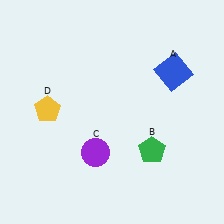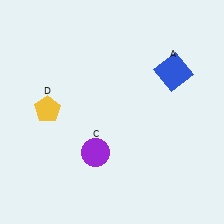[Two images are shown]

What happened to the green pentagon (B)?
The green pentagon (B) was removed in Image 2. It was in the bottom-right area of Image 1.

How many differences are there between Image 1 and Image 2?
There is 1 difference between the two images.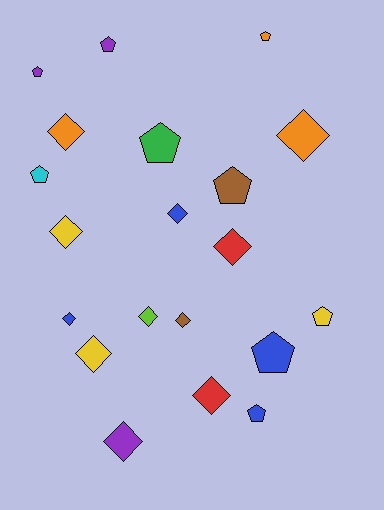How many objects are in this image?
There are 20 objects.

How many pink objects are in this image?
There are no pink objects.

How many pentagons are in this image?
There are 9 pentagons.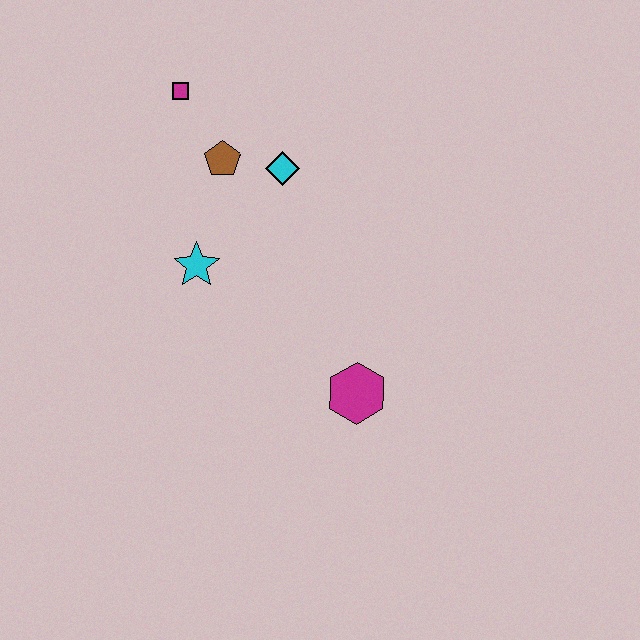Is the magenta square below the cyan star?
No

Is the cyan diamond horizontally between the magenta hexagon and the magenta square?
Yes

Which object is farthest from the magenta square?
The magenta hexagon is farthest from the magenta square.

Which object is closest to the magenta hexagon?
The cyan star is closest to the magenta hexagon.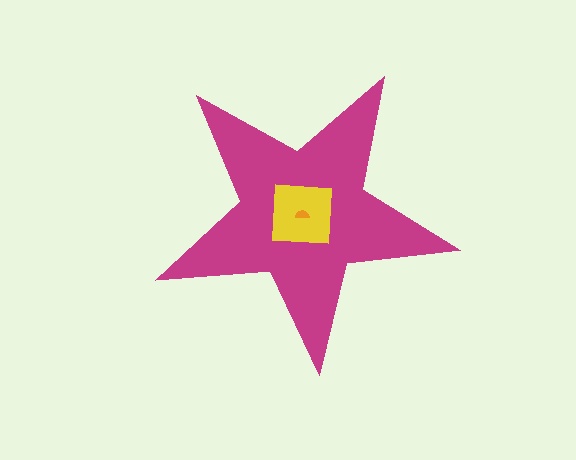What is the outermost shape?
The magenta star.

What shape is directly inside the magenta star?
The yellow square.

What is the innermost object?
The orange semicircle.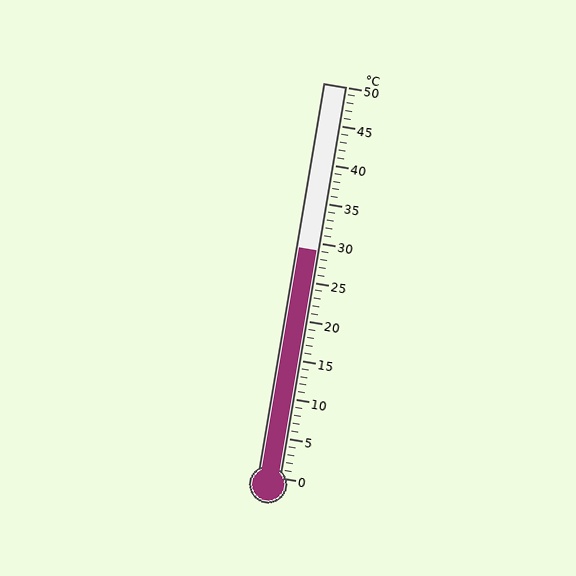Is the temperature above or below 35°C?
The temperature is below 35°C.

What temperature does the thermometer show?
The thermometer shows approximately 29°C.